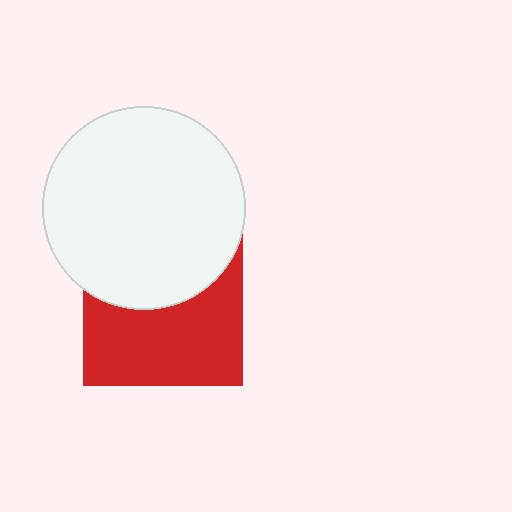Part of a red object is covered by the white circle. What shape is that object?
It is a square.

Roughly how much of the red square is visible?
About half of it is visible (roughly 57%).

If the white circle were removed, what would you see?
You would see the complete red square.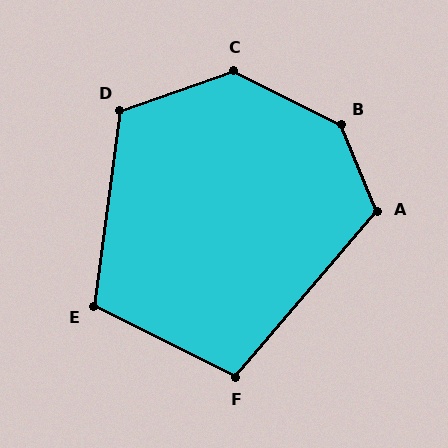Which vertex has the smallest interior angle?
F, at approximately 104 degrees.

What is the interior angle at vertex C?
Approximately 134 degrees (obtuse).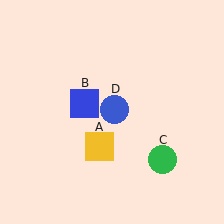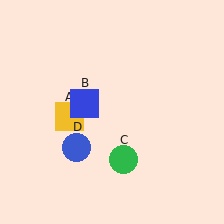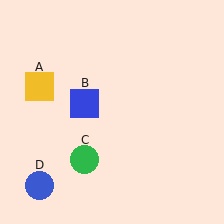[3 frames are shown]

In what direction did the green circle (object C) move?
The green circle (object C) moved left.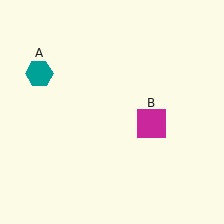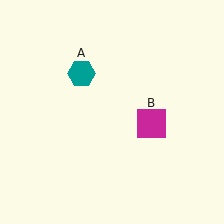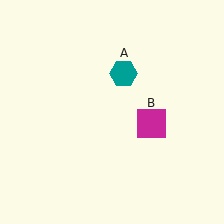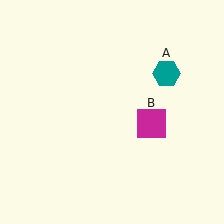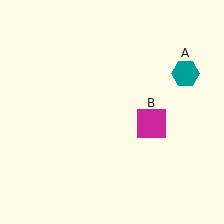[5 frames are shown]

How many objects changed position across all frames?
1 object changed position: teal hexagon (object A).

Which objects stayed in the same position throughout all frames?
Magenta square (object B) remained stationary.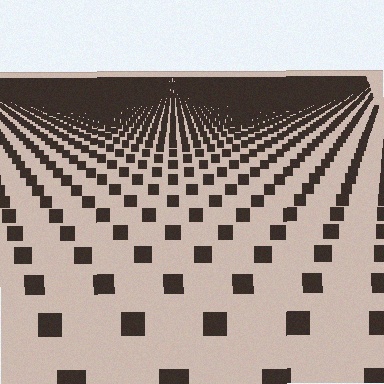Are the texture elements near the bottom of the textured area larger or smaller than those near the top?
Larger. Near the bottom, elements are closer to the viewer and appear at a bigger on-screen size.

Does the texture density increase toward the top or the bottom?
Density increases toward the top.